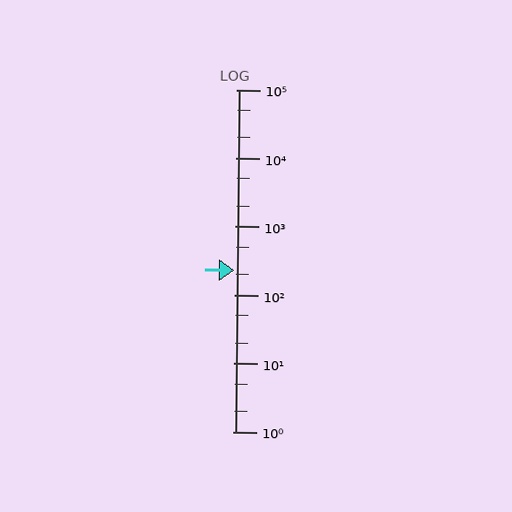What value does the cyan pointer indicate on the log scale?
The pointer indicates approximately 230.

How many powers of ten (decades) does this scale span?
The scale spans 5 decades, from 1 to 100000.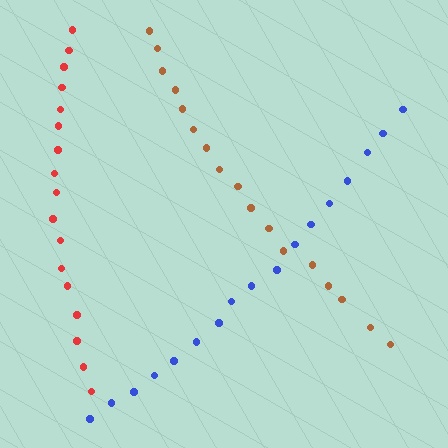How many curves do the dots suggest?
There are 3 distinct paths.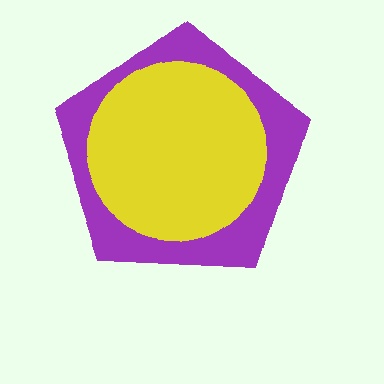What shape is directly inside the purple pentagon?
The yellow circle.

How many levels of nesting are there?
2.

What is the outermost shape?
The purple pentagon.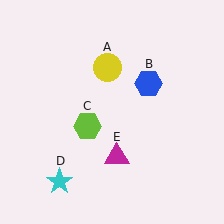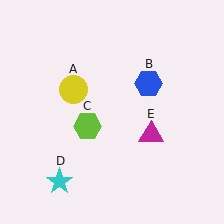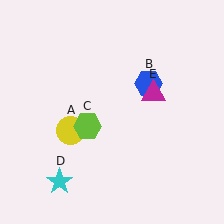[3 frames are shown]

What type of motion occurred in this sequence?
The yellow circle (object A), magenta triangle (object E) rotated counterclockwise around the center of the scene.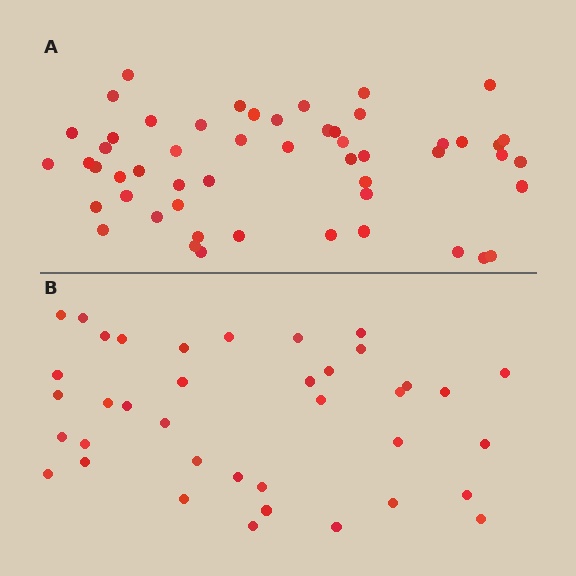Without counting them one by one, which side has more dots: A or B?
Region A (the top region) has more dots.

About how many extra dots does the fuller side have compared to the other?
Region A has approximately 15 more dots than region B.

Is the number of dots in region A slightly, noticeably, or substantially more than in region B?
Region A has noticeably more, but not dramatically so. The ratio is roughly 1.4 to 1.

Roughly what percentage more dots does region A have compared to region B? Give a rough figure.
About 40% more.